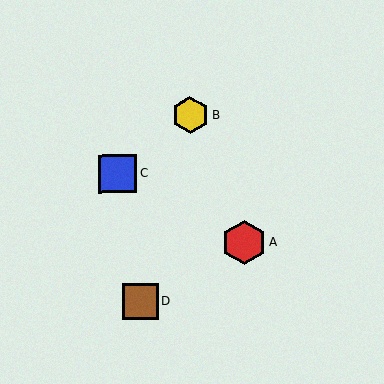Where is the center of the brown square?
The center of the brown square is at (140, 302).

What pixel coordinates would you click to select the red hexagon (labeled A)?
Click at (244, 242) to select the red hexagon A.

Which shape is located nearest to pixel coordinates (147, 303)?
The brown square (labeled D) at (140, 302) is nearest to that location.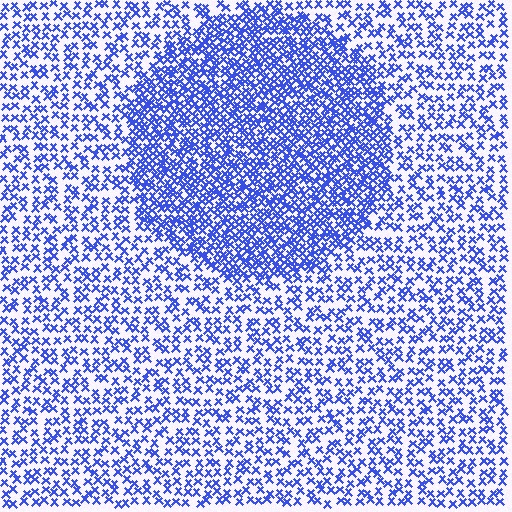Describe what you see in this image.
The image contains small blue elements arranged at two different densities. A circle-shaped region is visible where the elements are more densely packed than the surrounding area.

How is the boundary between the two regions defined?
The boundary is defined by a change in element density (approximately 2.0x ratio). All elements are the same color, size, and shape.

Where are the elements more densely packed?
The elements are more densely packed inside the circle boundary.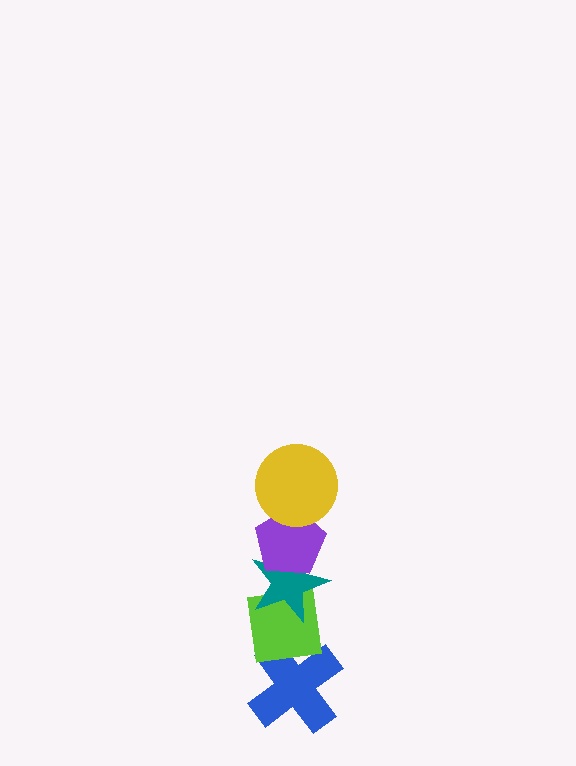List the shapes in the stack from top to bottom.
From top to bottom: the yellow circle, the purple pentagon, the teal star, the lime square, the blue cross.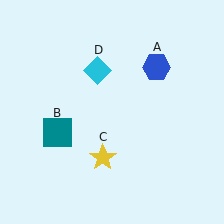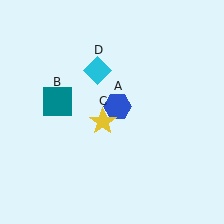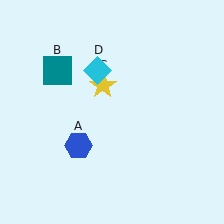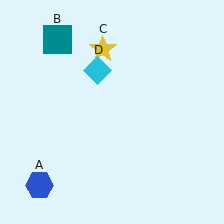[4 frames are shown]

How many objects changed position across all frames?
3 objects changed position: blue hexagon (object A), teal square (object B), yellow star (object C).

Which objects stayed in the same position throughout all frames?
Cyan diamond (object D) remained stationary.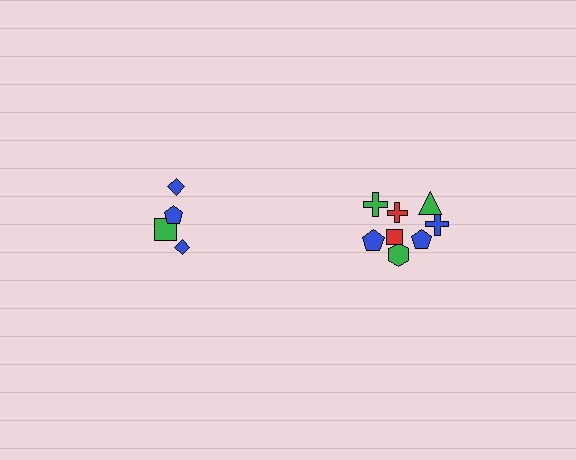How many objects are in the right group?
There are 8 objects.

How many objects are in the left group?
There are 4 objects.